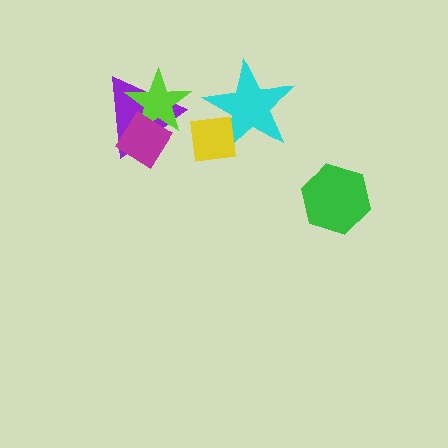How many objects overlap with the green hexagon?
0 objects overlap with the green hexagon.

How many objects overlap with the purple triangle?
2 objects overlap with the purple triangle.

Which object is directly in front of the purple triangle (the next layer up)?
The lime star is directly in front of the purple triangle.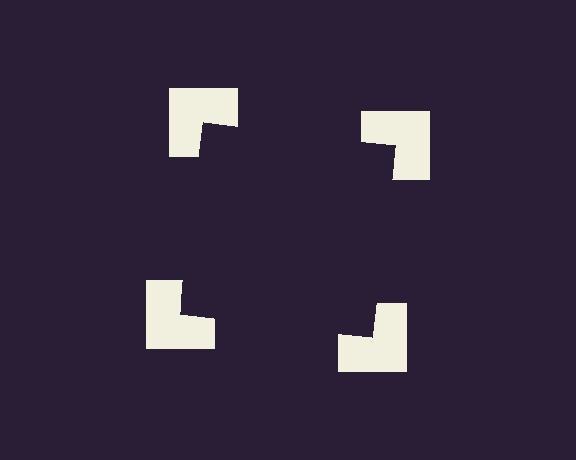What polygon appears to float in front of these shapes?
An illusory square — its edges are inferred from the aligned wedge cuts in the notched squares, not physically drawn.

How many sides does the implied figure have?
4 sides.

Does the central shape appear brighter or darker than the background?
It typically appears slightly darker than the background, even though no actual brightness change is drawn.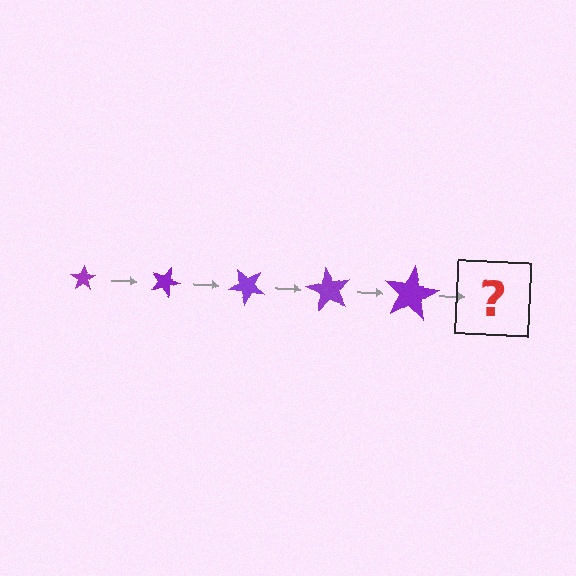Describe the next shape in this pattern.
It should be a star, larger than the previous one and rotated 100 degrees from the start.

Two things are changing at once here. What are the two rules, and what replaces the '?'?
The two rules are that the star grows larger each step and it rotates 20 degrees each step. The '?' should be a star, larger than the previous one and rotated 100 degrees from the start.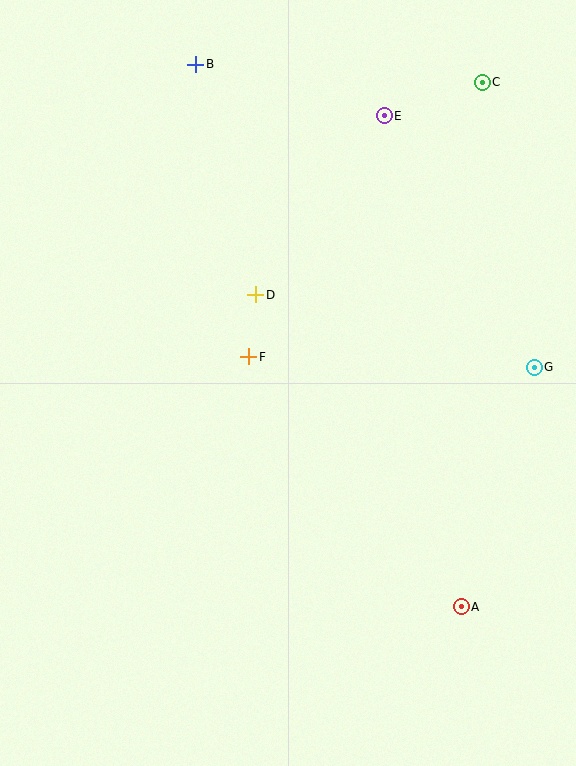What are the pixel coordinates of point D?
Point D is at (256, 295).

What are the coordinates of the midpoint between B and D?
The midpoint between B and D is at (226, 179).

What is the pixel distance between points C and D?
The distance between C and D is 310 pixels.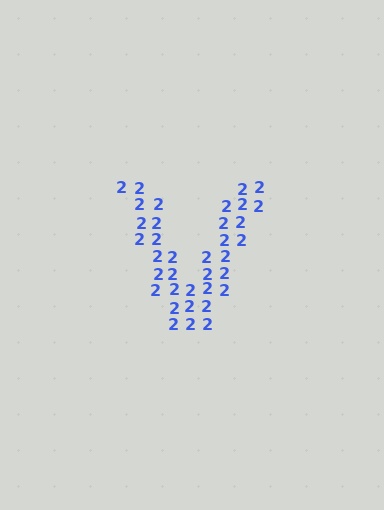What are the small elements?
The small elements are digit 2's.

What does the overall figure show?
The overall figure shows the letter V.